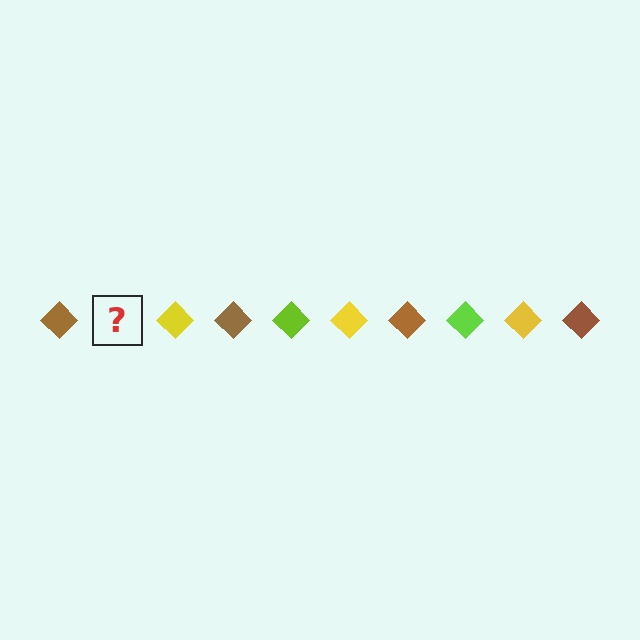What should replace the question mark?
The question mark should be replaced with a lime diamond.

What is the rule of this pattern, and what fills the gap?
The rule is that the pattern cycles through brown, lime, yellow diamonds. The gap should be filled with a lime diamond.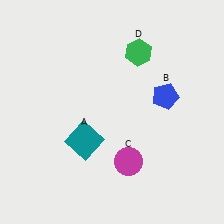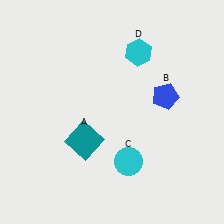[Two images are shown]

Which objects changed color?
C changed from magenta to cyan. D changed from green to cyan.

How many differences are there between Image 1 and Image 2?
There are 2 differences between the two images.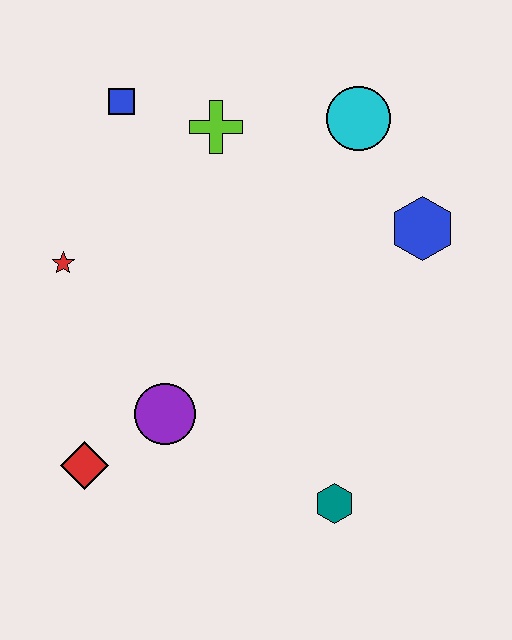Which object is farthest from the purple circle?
The cyan circle is farthest from the purple circle.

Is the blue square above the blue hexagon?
Yes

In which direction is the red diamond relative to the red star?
The red diamond is below the red star.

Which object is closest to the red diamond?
The purple circle is closest to the red diamond.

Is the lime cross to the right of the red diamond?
Yes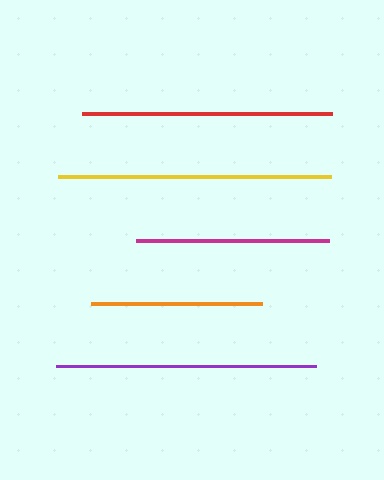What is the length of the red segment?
The red segment is approximately 250 pixels long.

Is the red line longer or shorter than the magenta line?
The red line is longer than the magenta line.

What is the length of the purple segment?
The purple segment is approximately 260 pixels long.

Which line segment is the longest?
The yellow line is the longest at approximately 273 pixels.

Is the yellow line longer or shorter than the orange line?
The yellow line is longer than the orange line.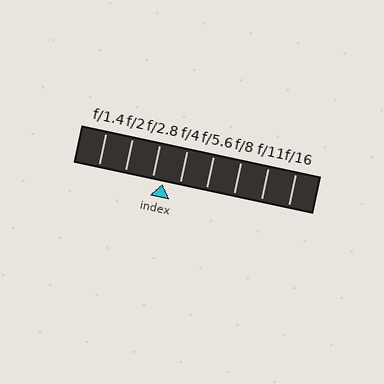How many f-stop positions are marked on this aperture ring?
There are 8 f-stop positions marked.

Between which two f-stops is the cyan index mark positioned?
The index mark is between f/2.8 and f/4.